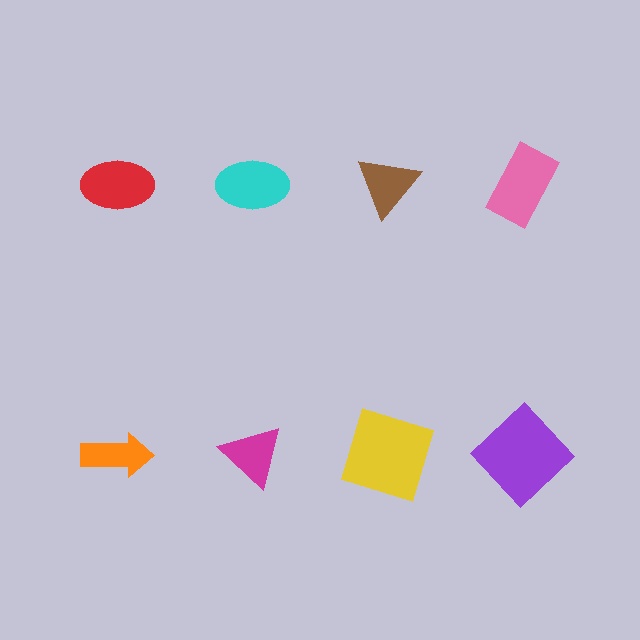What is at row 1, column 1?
A red ellipse.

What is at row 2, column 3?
A yellow square.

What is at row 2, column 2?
A magenta triangle.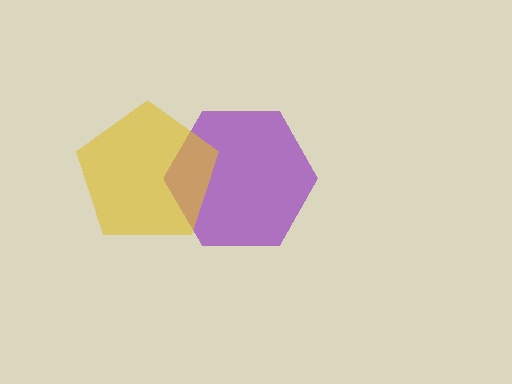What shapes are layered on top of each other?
The layered shapes are: a purple hexagon, a yellow pentagon.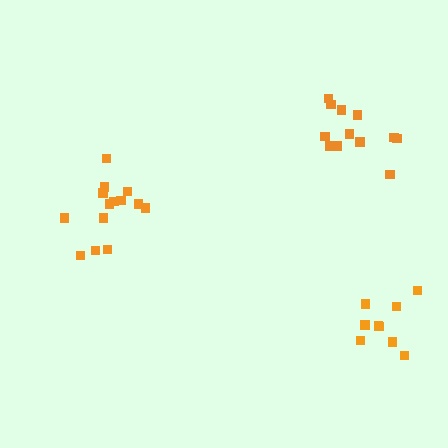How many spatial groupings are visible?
There are 3 spatial groupings.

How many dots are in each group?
Group 1: 12 dots, Group 2: 14 dots, Group 3: 9 dots (35 total).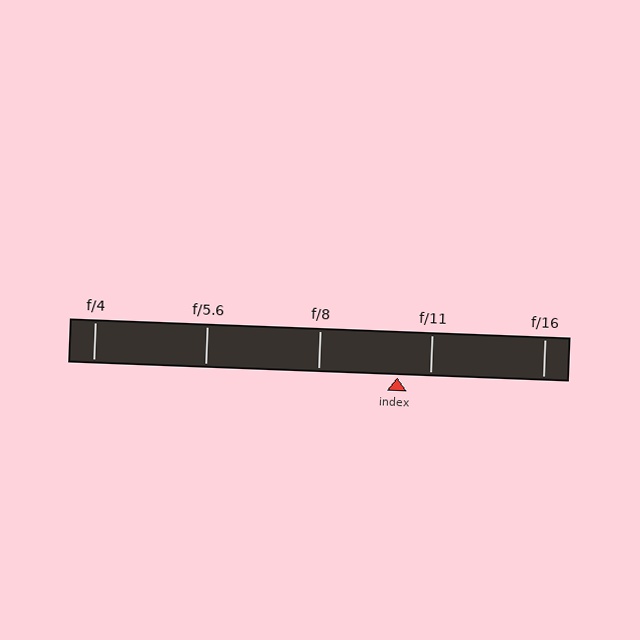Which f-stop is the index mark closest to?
The index mark is closest to f/11.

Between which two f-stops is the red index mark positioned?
The index mark is between f/8 and f/11.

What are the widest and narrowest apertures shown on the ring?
The widest aperture shown is f/4 and the narrowest is f/16.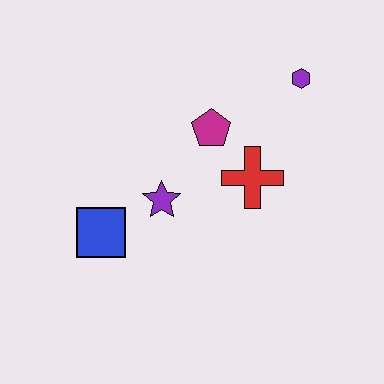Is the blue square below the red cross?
Yes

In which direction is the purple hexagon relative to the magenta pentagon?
The purple hexagon is to the right of the magenta pentagon.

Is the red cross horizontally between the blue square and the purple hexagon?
Yes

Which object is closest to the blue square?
The purple star is closest to the blue square.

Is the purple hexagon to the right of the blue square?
Yes